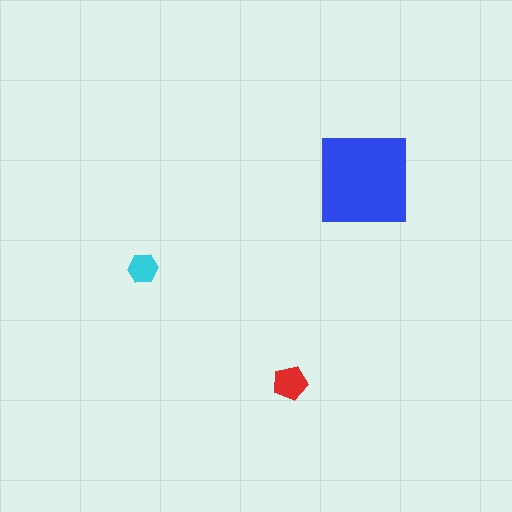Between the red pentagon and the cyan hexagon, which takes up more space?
The red pentagon.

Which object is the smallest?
The cyan hexagon.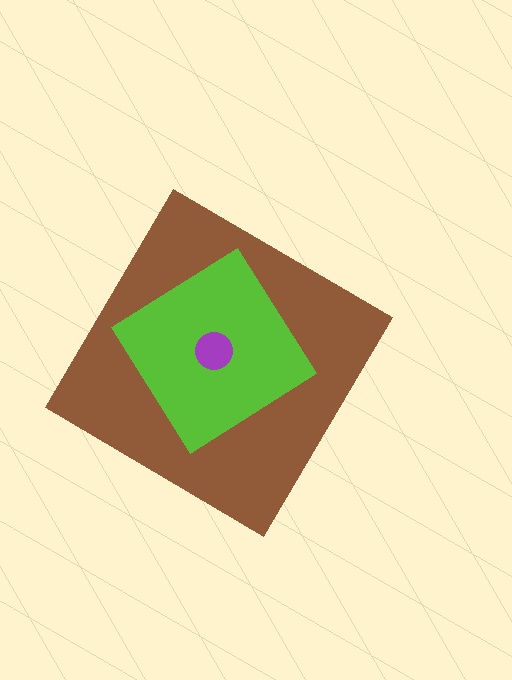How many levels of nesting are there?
3.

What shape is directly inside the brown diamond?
The lime diamond.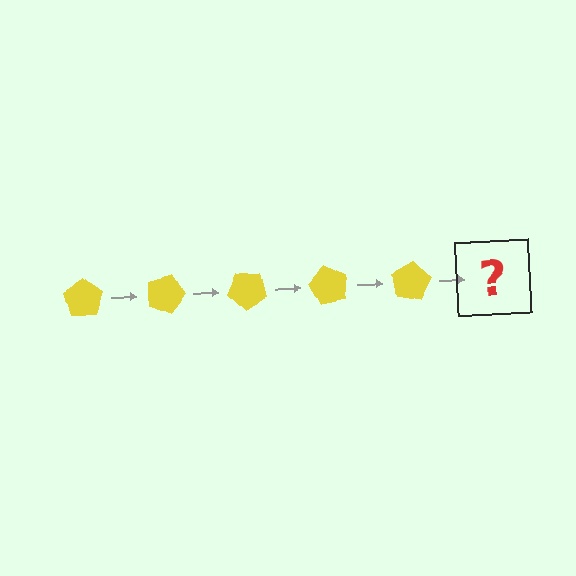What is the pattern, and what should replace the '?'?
The pattern is that the pentagon rotates 20 degrees each step. The '?' should be a yellow pentagon rotated 100 degrees.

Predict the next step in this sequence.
The next step is a yellow pentagon rotated 100 degrees.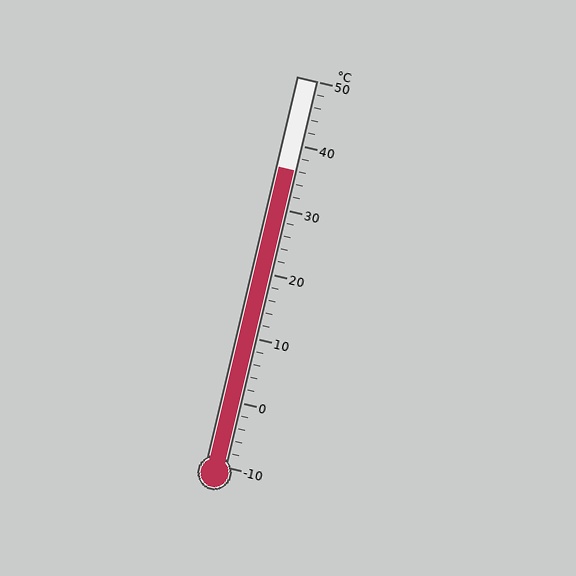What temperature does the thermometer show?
The thermometer shows approximately 36°C.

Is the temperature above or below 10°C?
The temperature is above 10°C.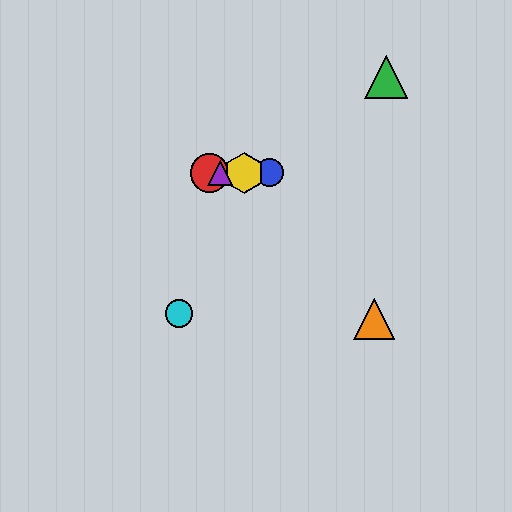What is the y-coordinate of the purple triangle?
The purple triangle is at y≈173.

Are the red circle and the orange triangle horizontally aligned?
No, the red circle is at y≈173 and the orange triangle is at y≈319.